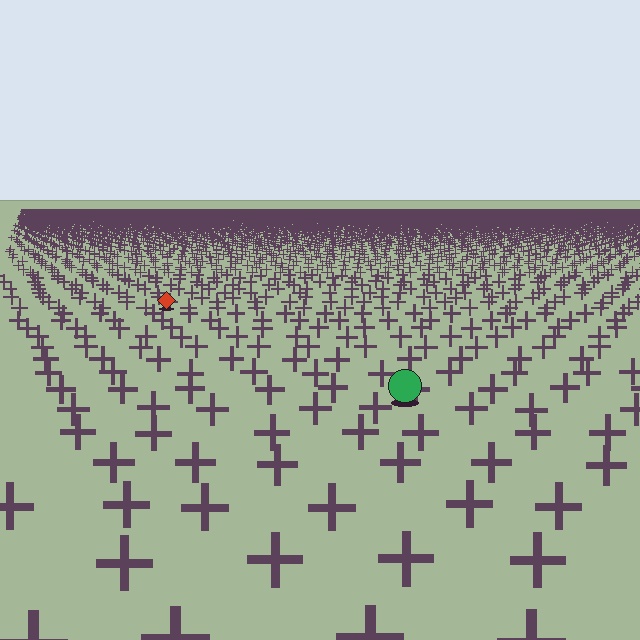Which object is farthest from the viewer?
The red diamond is farthest from the viewer. It appears smaller and the ground texture around it is denser.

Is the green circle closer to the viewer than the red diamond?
Yes. The green circle is closer — you can tell from the texture gradient: the ground texture is coarser near it.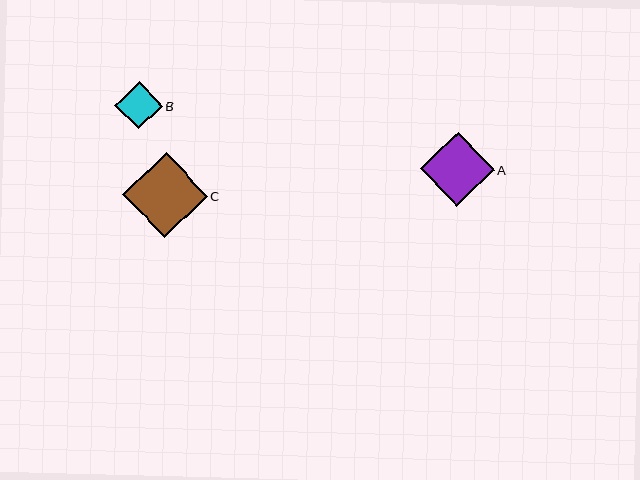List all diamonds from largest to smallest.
From largest to smallest: C, A, B.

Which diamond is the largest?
Diamond C is the largest with a size of approximately 85 pixels.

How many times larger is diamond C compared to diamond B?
Diamond C is approximately 1.8 times the size of diamond B.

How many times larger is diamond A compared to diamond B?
Diamond A is approximately 1.6 times the size of diamond B.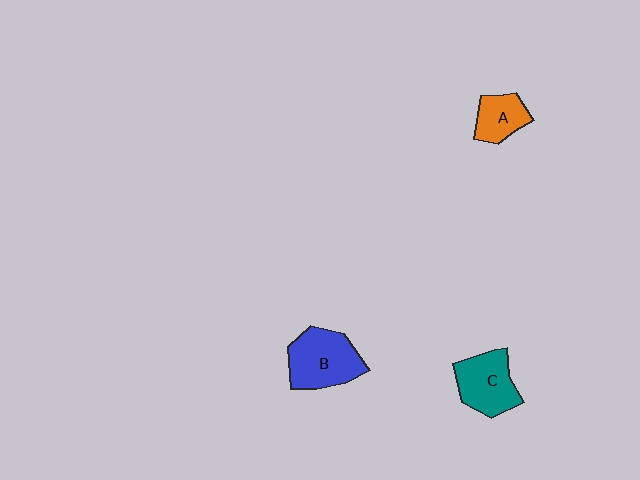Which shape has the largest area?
Shape B (blue).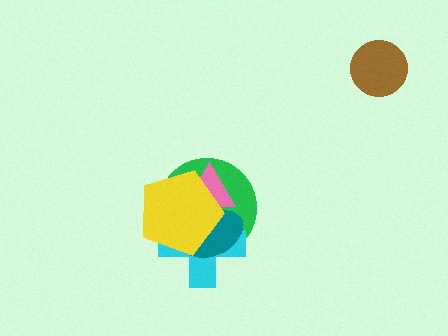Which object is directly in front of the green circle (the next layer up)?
The cyan cross is directly in front of the green circle.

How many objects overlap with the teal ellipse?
4 objects overlap with the teal ellipse.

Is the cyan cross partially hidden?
Yes, it is partially covered by another shape.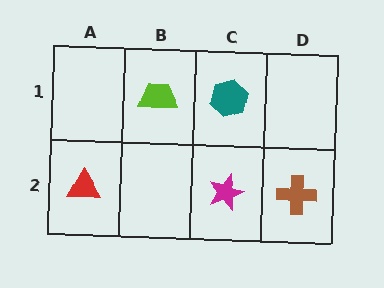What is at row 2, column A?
A red triangle.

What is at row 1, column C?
A teal hexagon.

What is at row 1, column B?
A lime trapezoid.